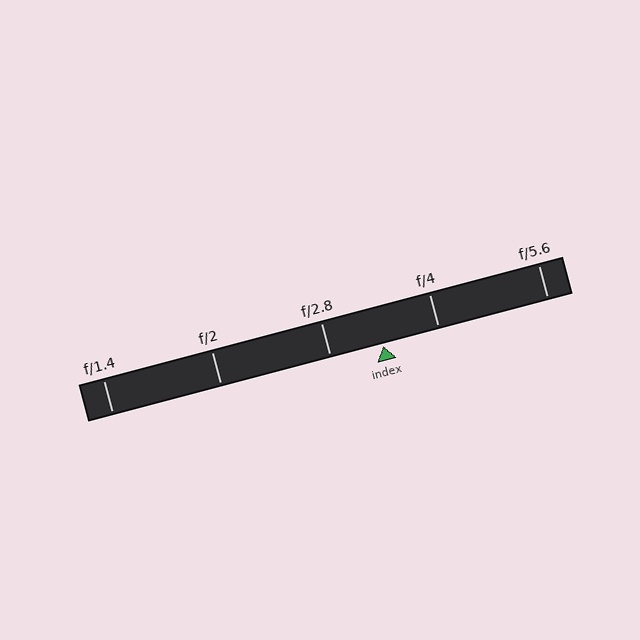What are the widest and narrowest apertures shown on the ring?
The widest aperture shown is f/1.4 and the narrowest is f/5.6.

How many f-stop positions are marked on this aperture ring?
There are 5 f-stop positions marked.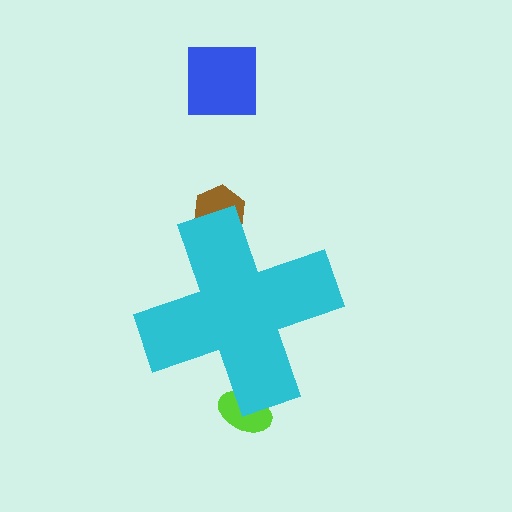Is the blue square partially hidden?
No, the blue square is fully visible.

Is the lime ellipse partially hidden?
Yes, the lime ellipse is partially hidden behind the cyan cross.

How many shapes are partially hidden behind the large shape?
2 shapes are partially hidden.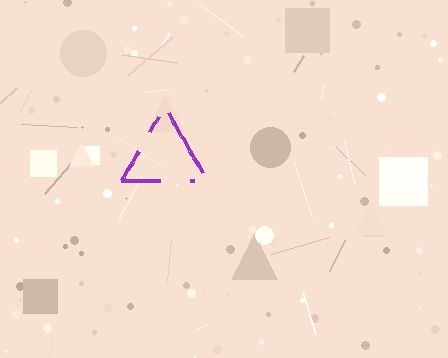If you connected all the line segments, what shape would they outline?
They would outline a triangle.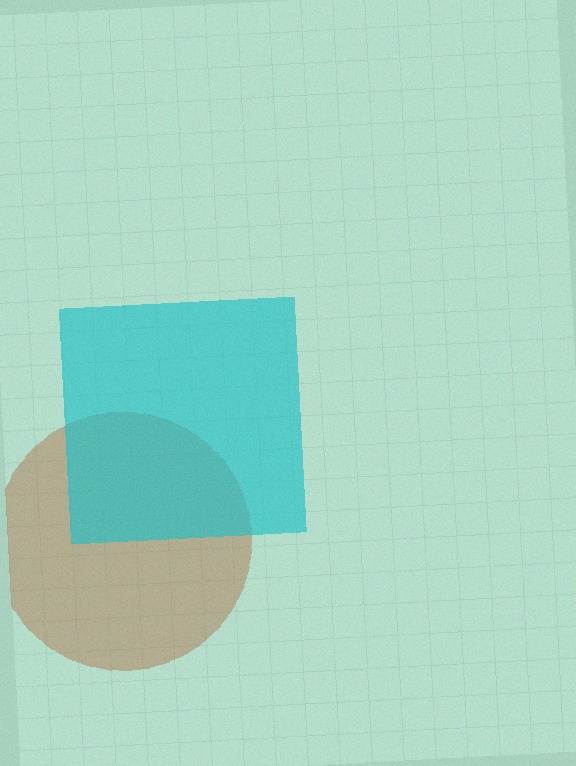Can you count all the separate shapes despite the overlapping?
Yes, there are 2 separate shapes.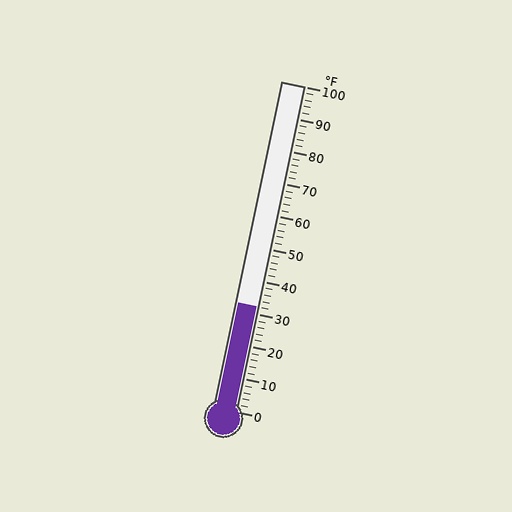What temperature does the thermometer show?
The thermometer shows approximately 32°F.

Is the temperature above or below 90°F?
The temperature is below 90°F.